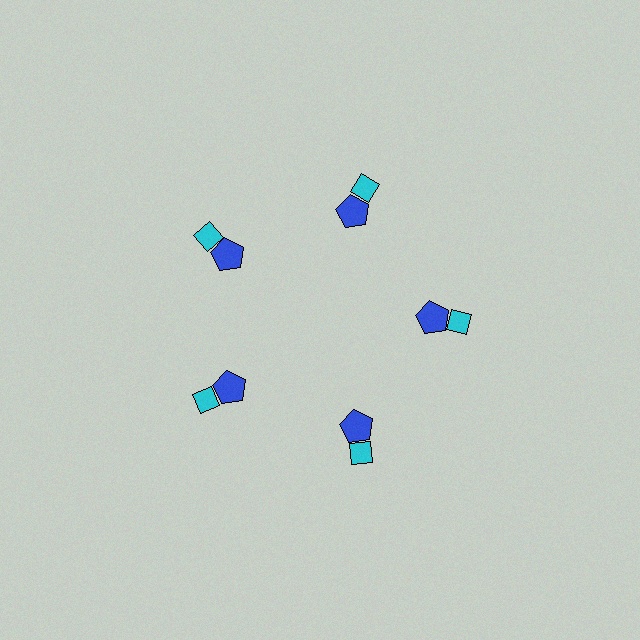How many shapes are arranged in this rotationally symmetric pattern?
There are 10 shapes, arranged in 5 groups of 2.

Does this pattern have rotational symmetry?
Yes, this pattern has 5-fold rotational symmetry. It looks the same after rotating 72 degrees around the center.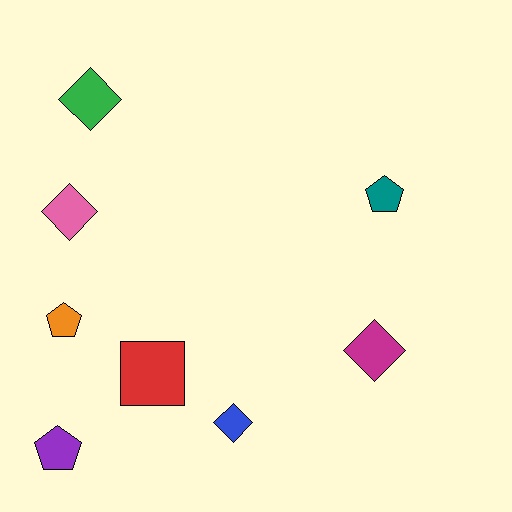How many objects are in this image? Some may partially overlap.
There are 8 objects.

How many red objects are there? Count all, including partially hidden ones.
There is 1 red object.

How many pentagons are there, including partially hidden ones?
There are 3 pentagons.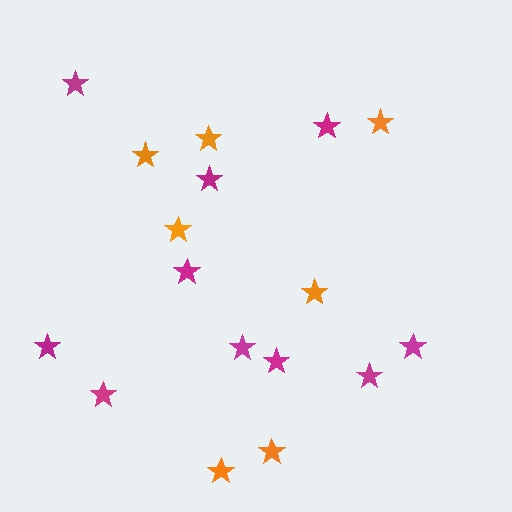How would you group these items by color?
There are 2 groups: one group of orange stars (7) and one group of magenta stars (10).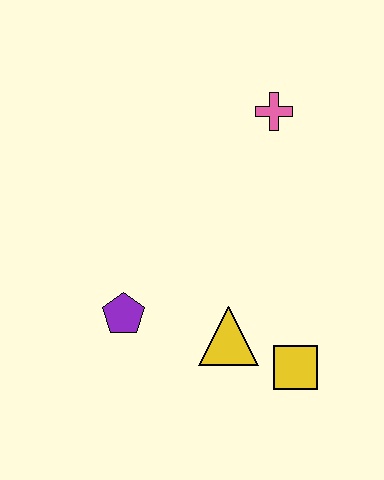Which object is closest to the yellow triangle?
The yellow square is closest to the yellow triangle.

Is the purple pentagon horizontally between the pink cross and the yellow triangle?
No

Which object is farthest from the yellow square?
The pink cross is farthest from the yellow square.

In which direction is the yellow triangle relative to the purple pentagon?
The yellow triangle is to the right of the purple pentagon.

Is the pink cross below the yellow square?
No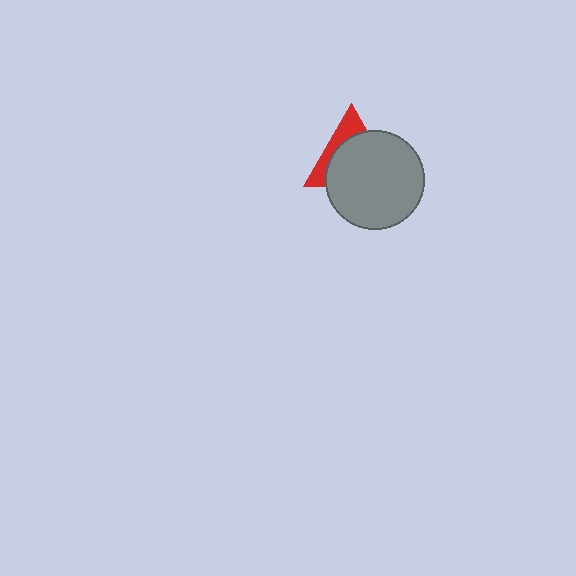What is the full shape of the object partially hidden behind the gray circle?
The partially hidden object is a red triangle.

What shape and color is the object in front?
The object in front is a gray circle.